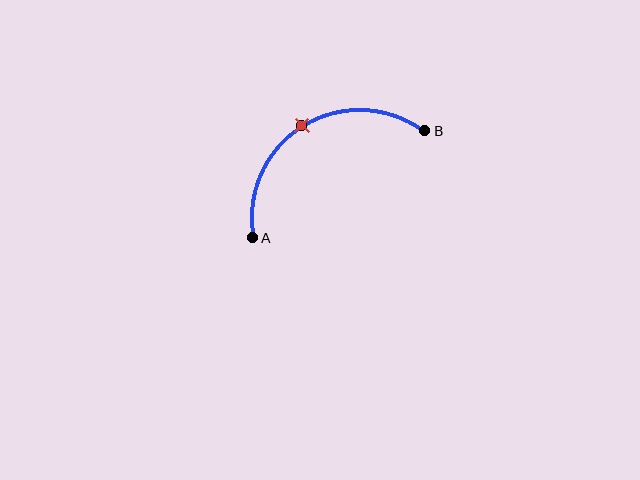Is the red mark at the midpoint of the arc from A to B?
Yes. The red mark lies on the arc at equal arc-length from both A and B — it is the arc midpoint.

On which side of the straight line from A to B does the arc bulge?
The arc bulges above the straight line connecting A and B.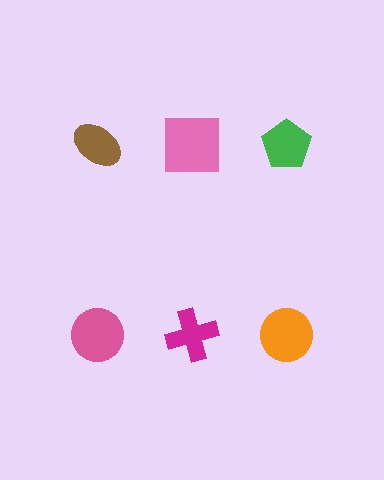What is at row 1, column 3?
A green pentagon.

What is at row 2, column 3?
An orange circle.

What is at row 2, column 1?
A pink circle.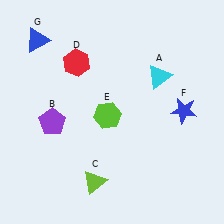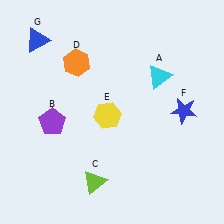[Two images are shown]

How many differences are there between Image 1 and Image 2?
There are 2 differences between the two images.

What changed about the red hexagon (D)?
In Image 1, D is red. In Image 2, it changed to orange.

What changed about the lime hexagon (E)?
In Image 1, E is lime. In Image 2, it changed to yellow.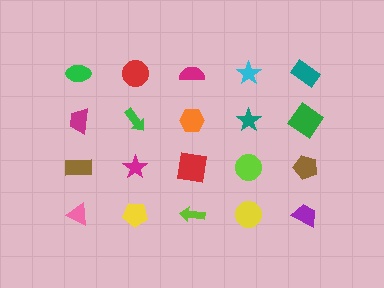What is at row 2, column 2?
A green arrow.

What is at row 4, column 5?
A purple trapezoid.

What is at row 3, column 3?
A red square.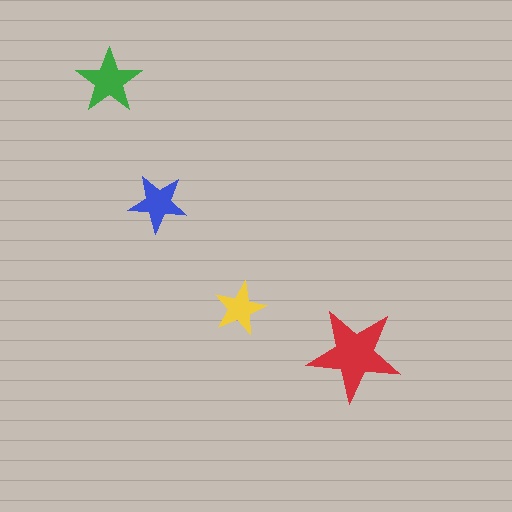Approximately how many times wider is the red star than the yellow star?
About 2 times wider.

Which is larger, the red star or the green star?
The red one.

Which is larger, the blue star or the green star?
The green one.